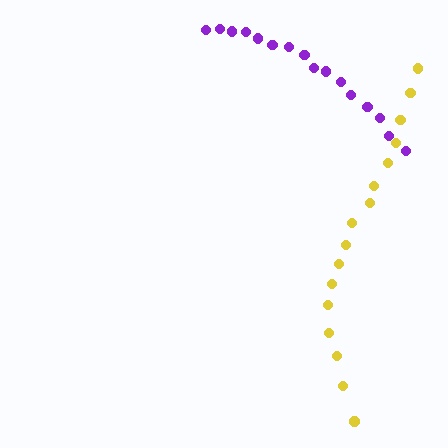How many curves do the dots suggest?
There are 2 distinct paths.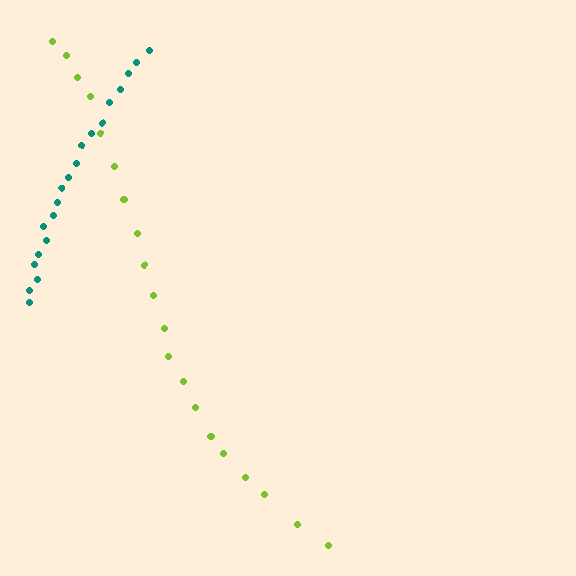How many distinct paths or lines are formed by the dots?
There are 2 distinct paths.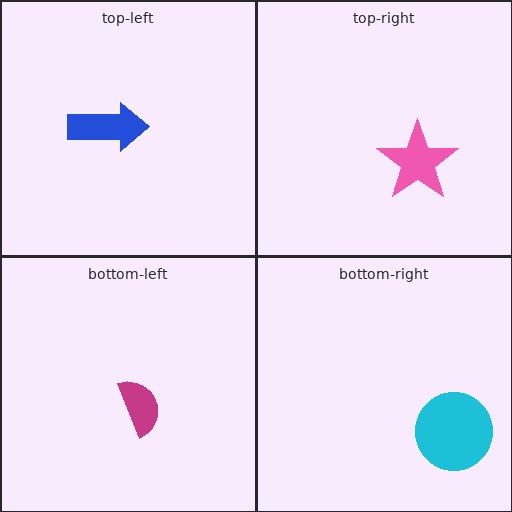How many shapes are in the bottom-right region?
1.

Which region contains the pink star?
The top-right region.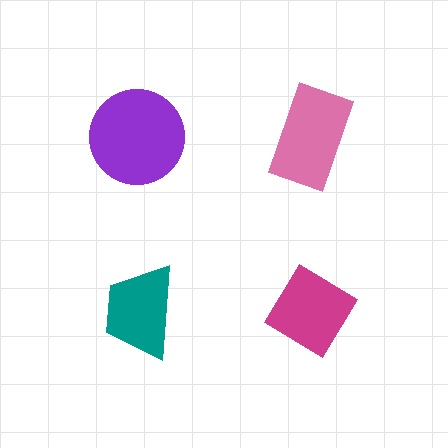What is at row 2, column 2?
A magenta diamond.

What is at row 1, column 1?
A purple circle.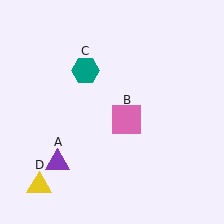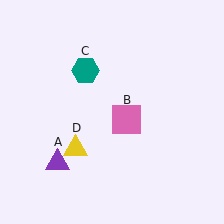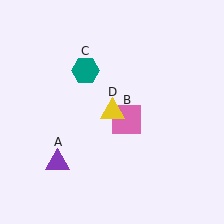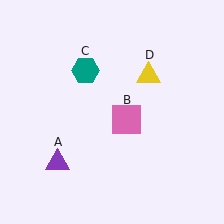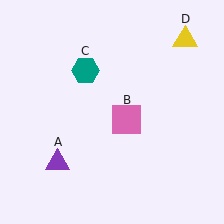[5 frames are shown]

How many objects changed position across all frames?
1 object changed position: yellow triangle (object D).